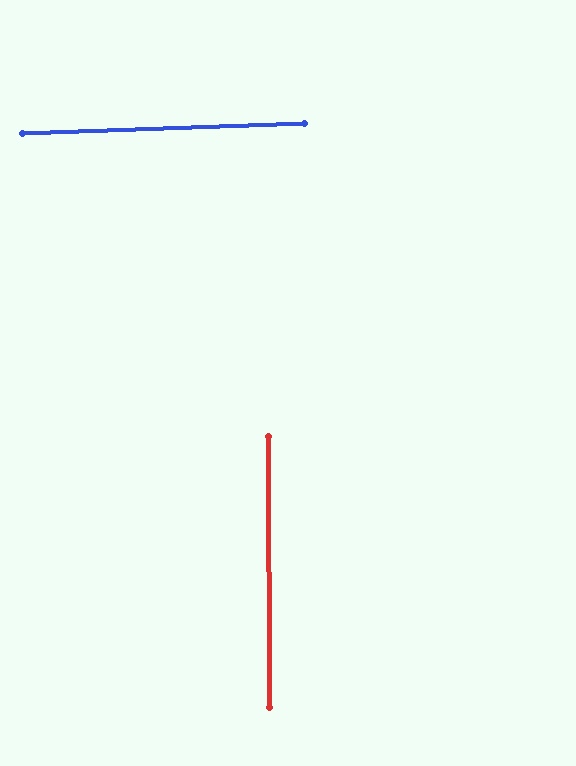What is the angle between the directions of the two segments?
Approximately 88 degrees.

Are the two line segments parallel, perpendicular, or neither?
Perpendicular — they meet at approximately 88°.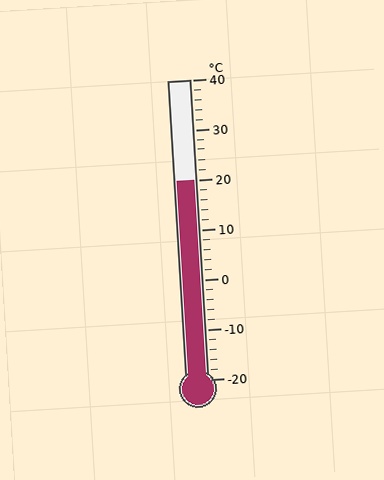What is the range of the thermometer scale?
The thermometer scale ranges from -20°C to 40°C.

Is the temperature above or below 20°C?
The temperature is at 20°C.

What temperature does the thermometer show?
The thermometer shows approximately 20°C.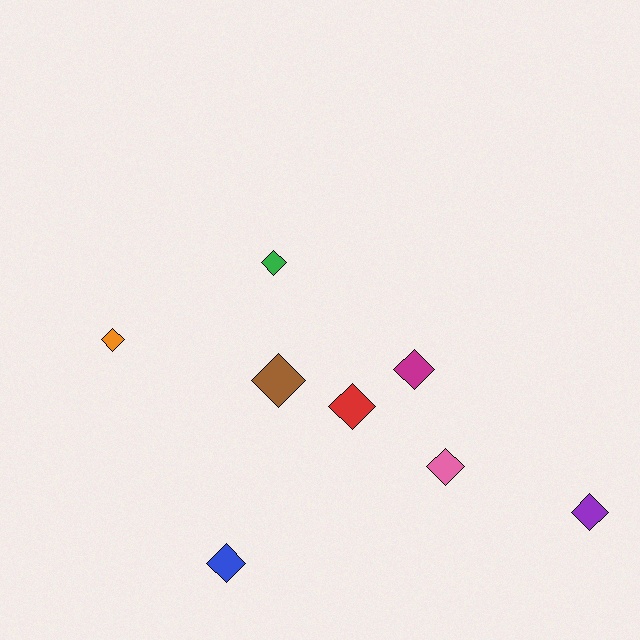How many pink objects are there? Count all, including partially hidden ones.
There is 1 pink object.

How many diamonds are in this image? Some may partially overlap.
There are 8 diamonds.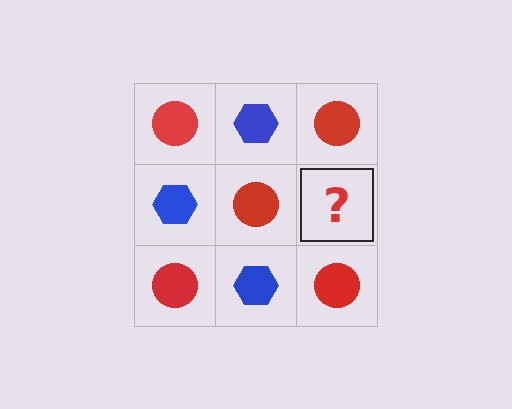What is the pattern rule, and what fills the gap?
The rule is that it alternates red circle and blue hexagon in a checkerboard pattern. The gap should be filled with a blue hexagon.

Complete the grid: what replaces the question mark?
The question mark should be replaced with a blue hexagon.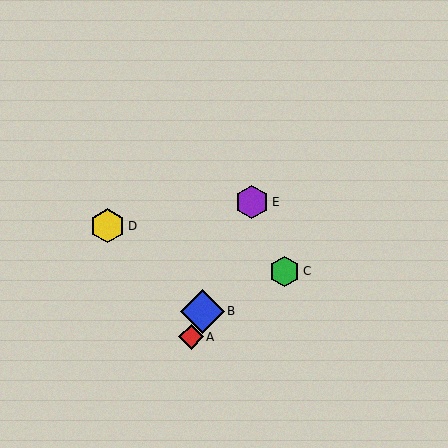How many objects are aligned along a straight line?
3 objects (A, B, E) are aligned along a straight line.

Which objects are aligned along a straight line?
Objects A, B, E are aligned along a straight line.